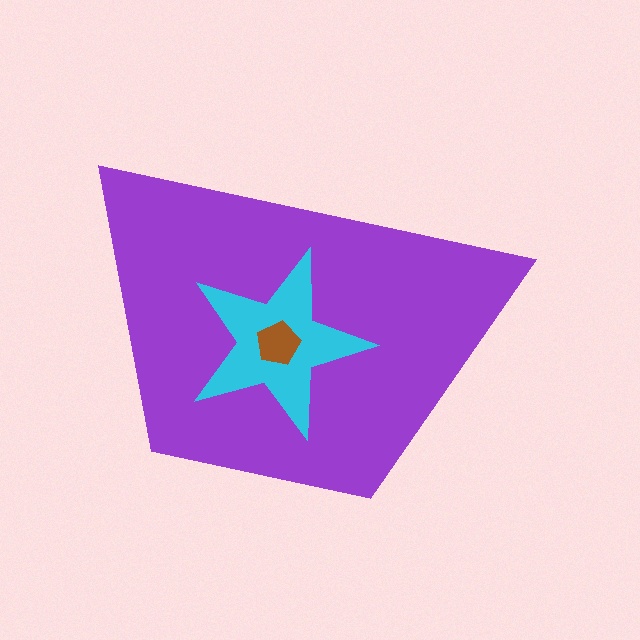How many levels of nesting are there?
3.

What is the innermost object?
The brown pentagon.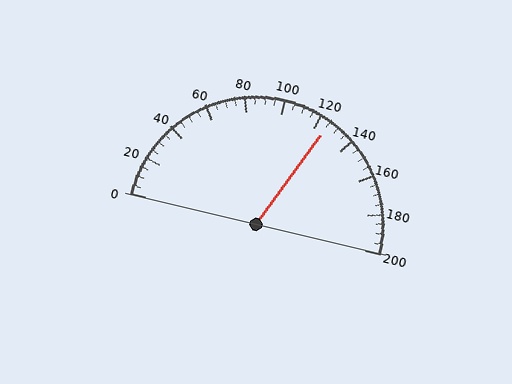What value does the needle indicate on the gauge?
The needle indicates approximately 125.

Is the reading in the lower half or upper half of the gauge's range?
The reading is in the upper half of the range (0 to 200).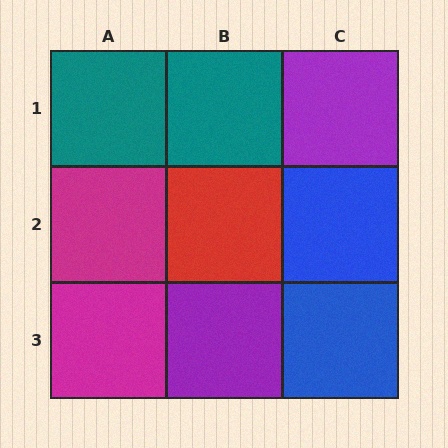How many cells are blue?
2 cells are blue.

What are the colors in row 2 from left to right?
Magenta, red, blue.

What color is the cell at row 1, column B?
Teal.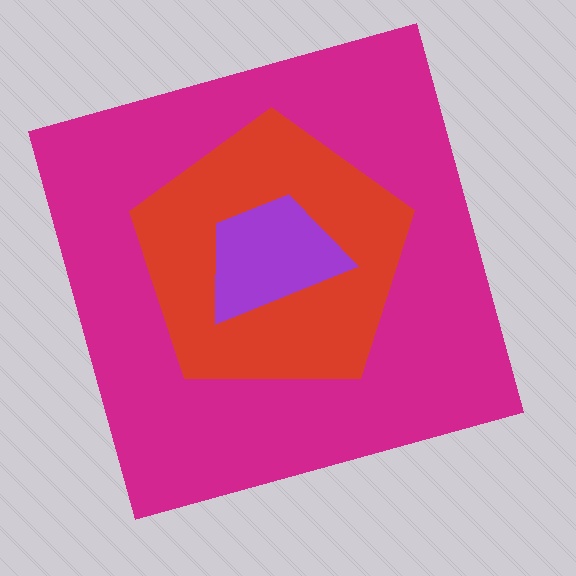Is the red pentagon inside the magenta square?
Yes.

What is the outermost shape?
The magenta square.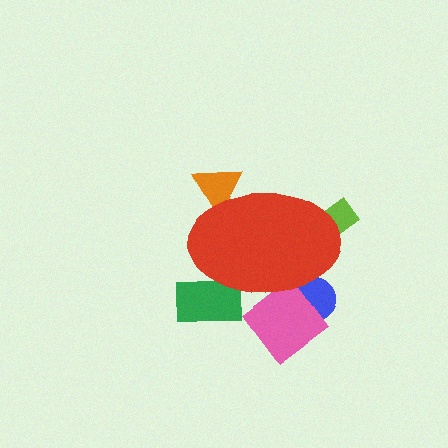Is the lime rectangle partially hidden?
Yes, the lime rectangle is partially hidden behind the red ellipse.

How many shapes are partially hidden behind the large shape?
5 shapes are partially hidden.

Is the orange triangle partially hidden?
Yes, the orange triangle is partially hidden behind the red ellipse.